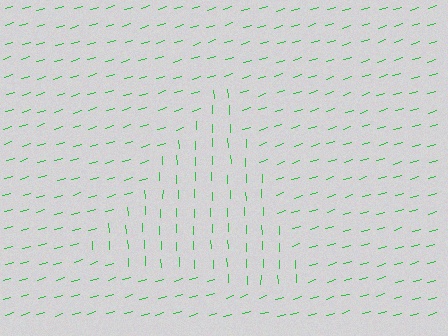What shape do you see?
I see a triangle.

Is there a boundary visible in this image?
Yes, there is a texture boundary formed by a change in line orientation.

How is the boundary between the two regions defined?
The boundary is defined purely by a change in line orientation (approximately 75 degrees difference). All lines are the same color and thickness.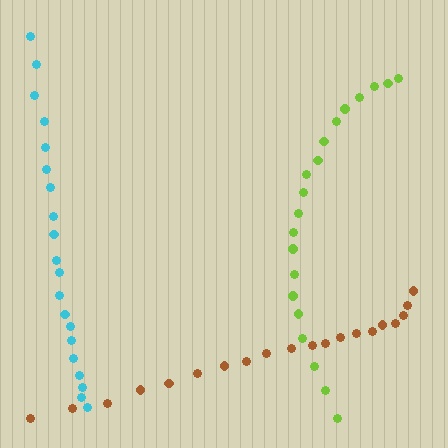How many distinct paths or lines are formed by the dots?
There are 3 distinct paths.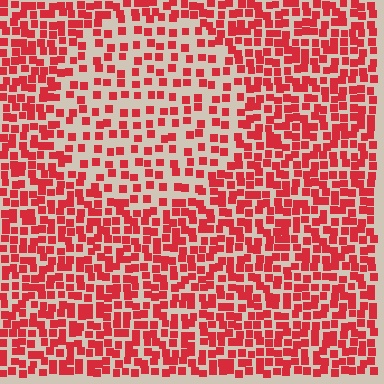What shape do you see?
I see a circle.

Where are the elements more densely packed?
The elements are more densely packed outside the circle boundary.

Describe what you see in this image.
The image contains small red elements arranged at two different densities. A circle-shaped region is visible where the elements are less densely packed than the surrounding area.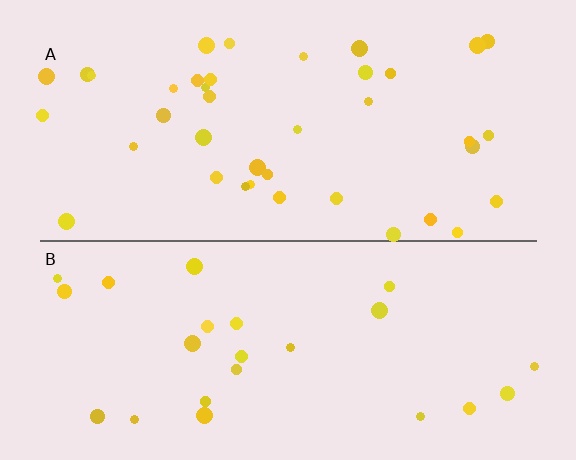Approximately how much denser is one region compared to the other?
Approximately 1.7× — region A over region B.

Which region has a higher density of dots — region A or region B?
A (the top).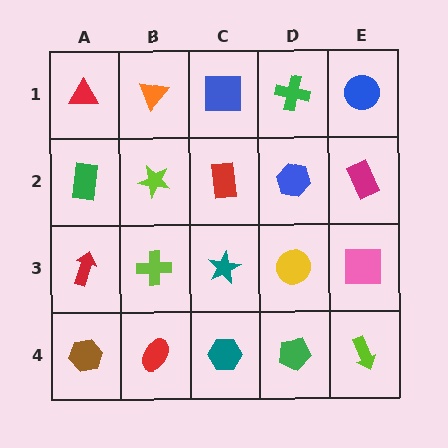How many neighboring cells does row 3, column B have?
4.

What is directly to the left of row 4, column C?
A red ellipse.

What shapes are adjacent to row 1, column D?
A blue hexagon (row 2, column D), a blue square (row 1, column C), a blue circle (row 1, column E).